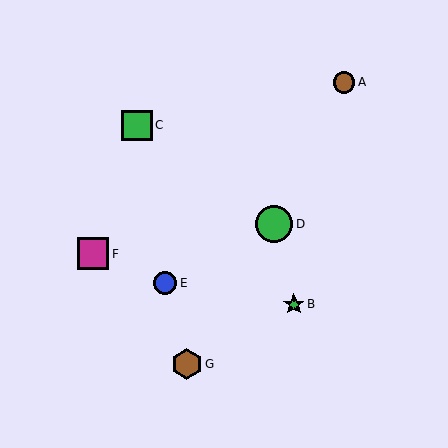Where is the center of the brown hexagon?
The center of the brown hexagon is at (187, 364).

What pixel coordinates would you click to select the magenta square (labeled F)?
Click at (93, 254) to select the magenta square F.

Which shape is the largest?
The green circle (labeled D) is the largest.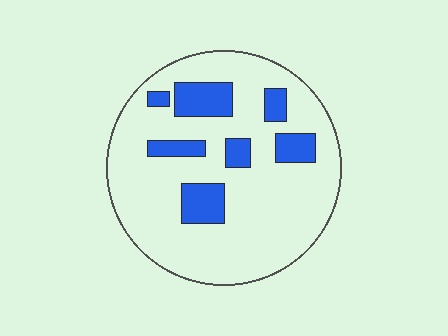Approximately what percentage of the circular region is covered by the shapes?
Approximately 20%.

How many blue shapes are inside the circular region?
7.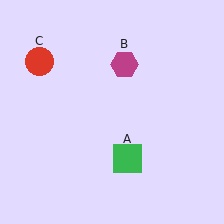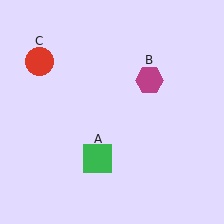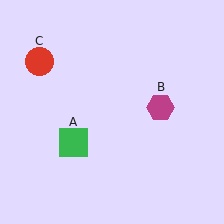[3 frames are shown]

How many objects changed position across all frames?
2 objects changed position: green square (object A), magenta hexagon (object B).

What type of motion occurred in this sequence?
The green square (object A), magenta hexagon (object B) rotated clockwise around the center of the scene.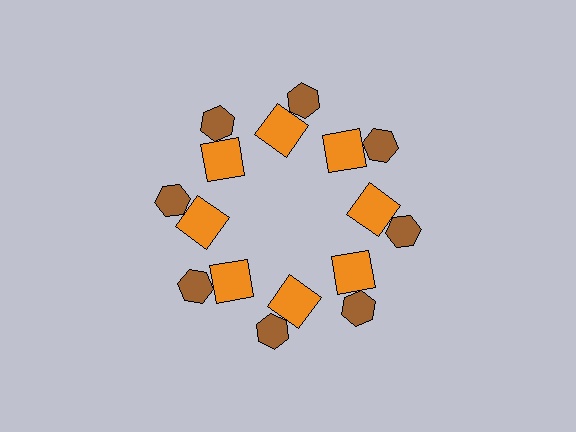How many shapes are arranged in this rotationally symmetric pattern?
There are 16 shapes, arranged in 8 groups of 2.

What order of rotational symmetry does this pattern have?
This pattern has 8-fold rotational symmetry.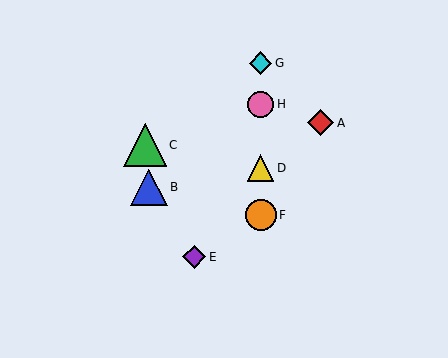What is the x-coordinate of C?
Object C is at x≈145.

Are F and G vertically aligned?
Yes, both are at x≈261.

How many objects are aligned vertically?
4 objects (D, F, G, H) are aligned vertically.